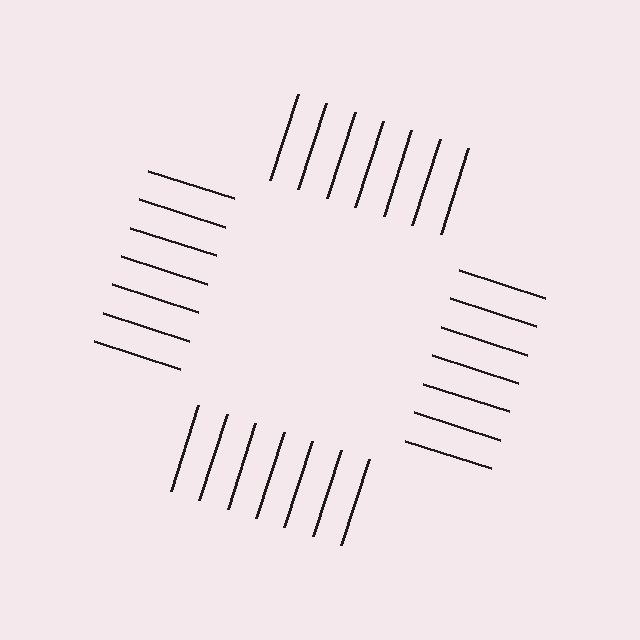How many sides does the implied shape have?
4 sides — the line-ends trace a square.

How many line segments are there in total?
28 — 7 along each of the 4 edges.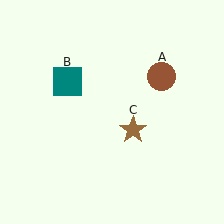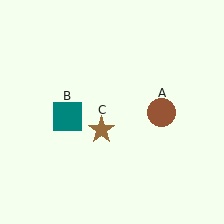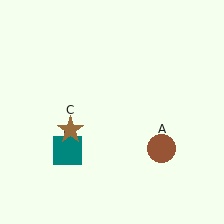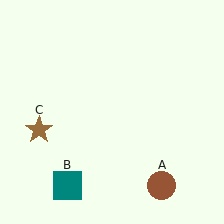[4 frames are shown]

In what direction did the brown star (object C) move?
The brown star (object C) moved left.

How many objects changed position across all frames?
3 objects changed position: brown circle (object A), teal square (object B), brown star (object C).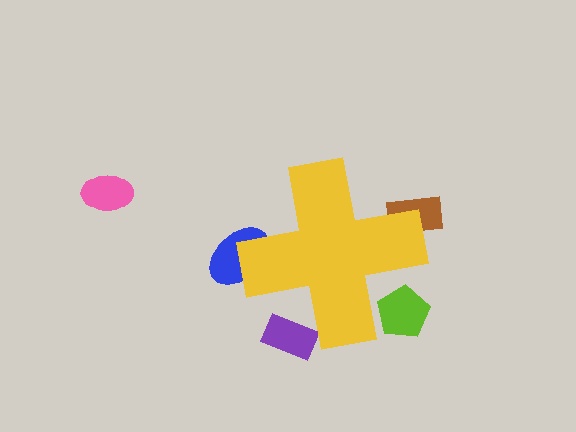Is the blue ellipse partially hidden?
Yes, the blue ellipse is partially hidden behind the yellow cross.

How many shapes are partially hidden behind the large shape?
4 shapes are partially hidden.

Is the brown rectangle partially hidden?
Yes, the brown rectangle is partially hidden behind the yellow cross.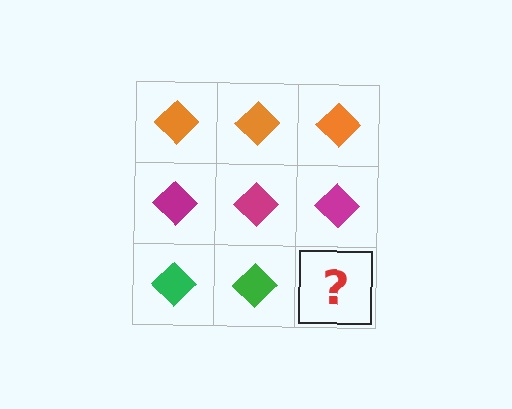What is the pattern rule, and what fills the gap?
The rule is that each row has a consistent color. The gap should be filled with a green diamond.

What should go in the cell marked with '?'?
The missing cell should contain a green diamond.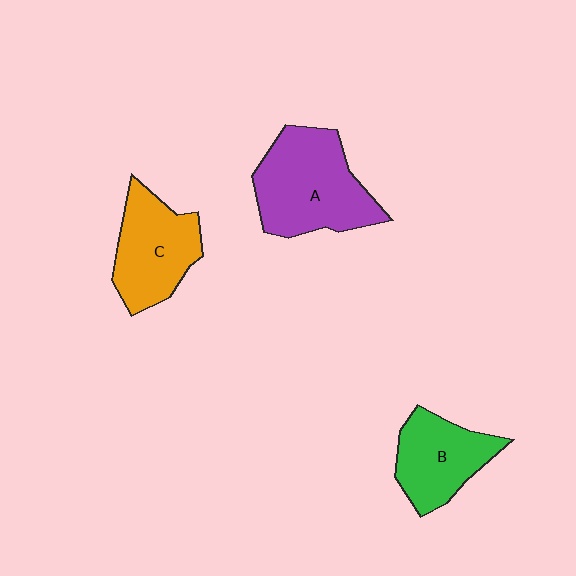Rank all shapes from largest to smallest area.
From largest to smallest: A (purple), C (orange), B (green).